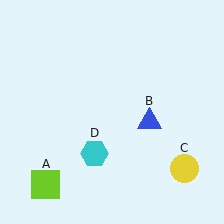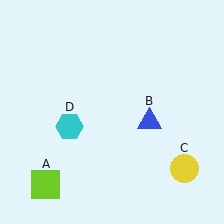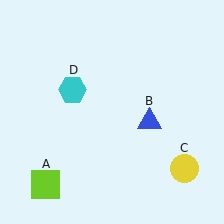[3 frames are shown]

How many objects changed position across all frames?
1 object changed position: cyan hexagon (object D).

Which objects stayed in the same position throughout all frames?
Lime square (object A) and blue triangle (object B) and yellow circle (object C) remained stationary.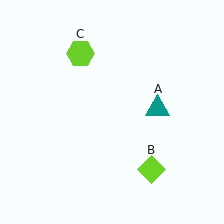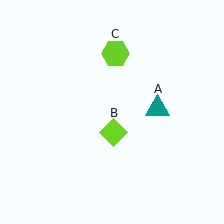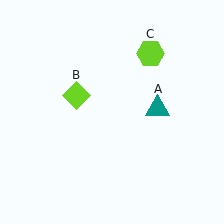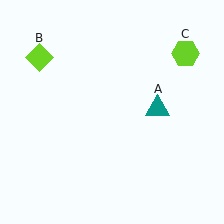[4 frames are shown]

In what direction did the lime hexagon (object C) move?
The lime hexagon (object C) moved right.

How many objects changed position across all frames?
2 objects changed position: lime diamond (object B), lime hexagon (object C).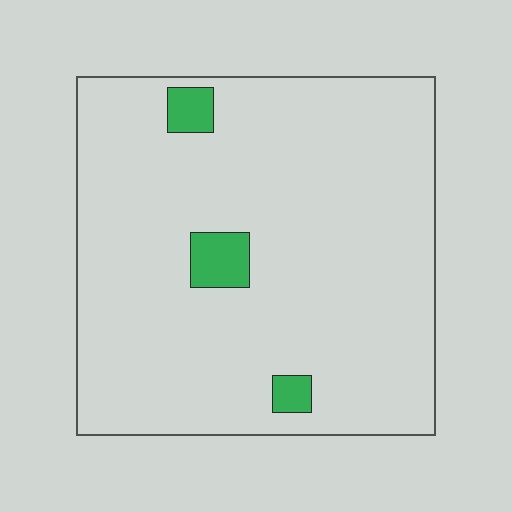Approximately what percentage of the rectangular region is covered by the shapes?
Approximately 5%.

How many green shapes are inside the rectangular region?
3.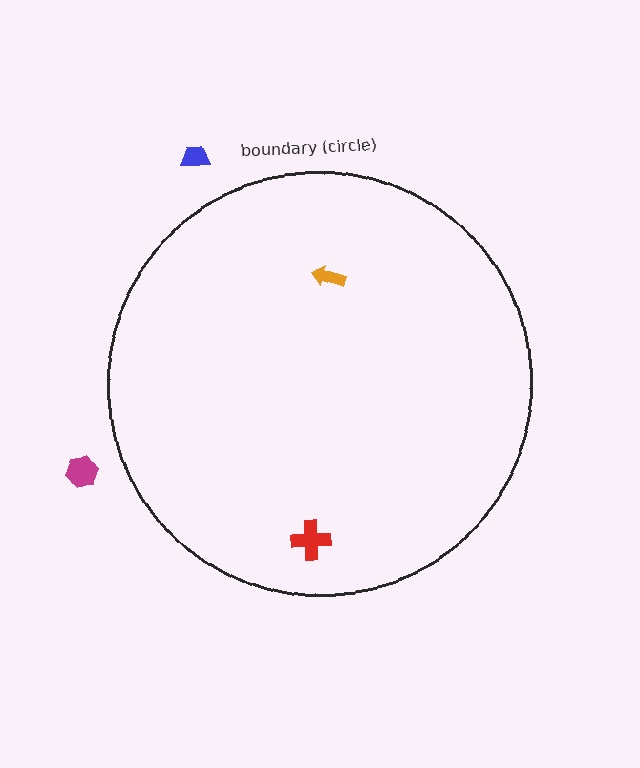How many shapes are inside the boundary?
2 inside, 2 outside.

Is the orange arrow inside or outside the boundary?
Inside.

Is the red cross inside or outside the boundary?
Inside.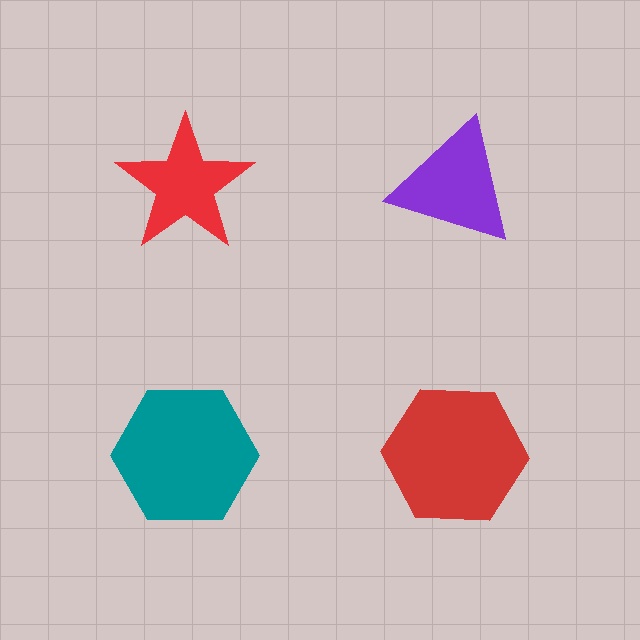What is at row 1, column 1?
A red star.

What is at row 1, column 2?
A purple triangle.